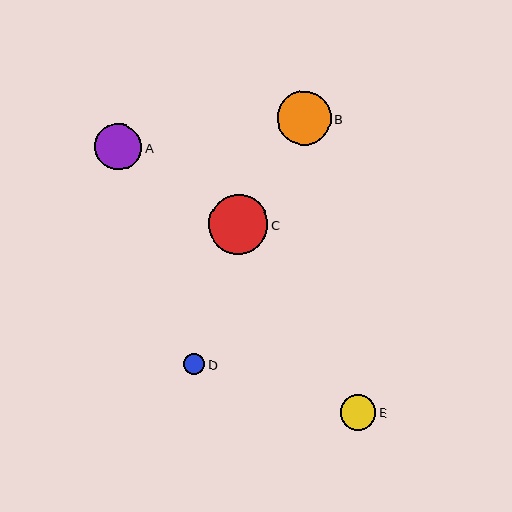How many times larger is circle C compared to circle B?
Circle C is approximately 1.1 times the size of circle B.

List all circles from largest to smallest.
From largest to smallest: C, B, A, E, D.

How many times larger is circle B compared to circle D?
Circle B is approximately 2.5 times the size of circle D.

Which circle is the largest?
Circle C is the largest with a size of approximately 59 pixels.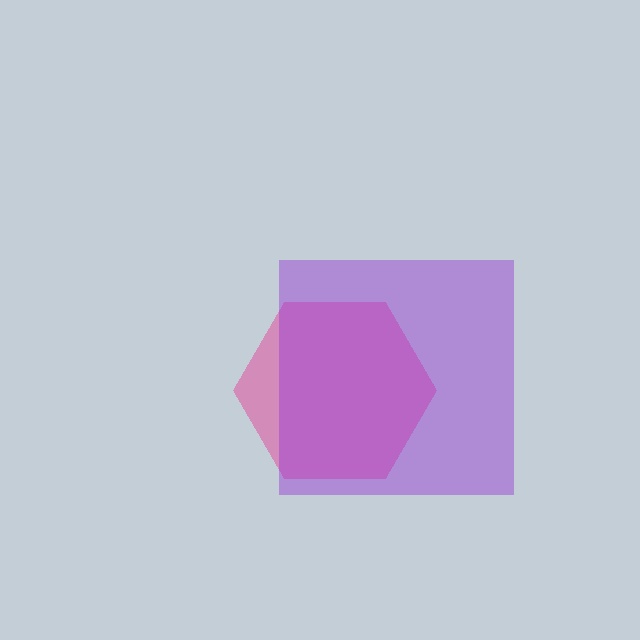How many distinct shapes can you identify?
There are 2 distinct shapes: a pink hexagon, a purple square.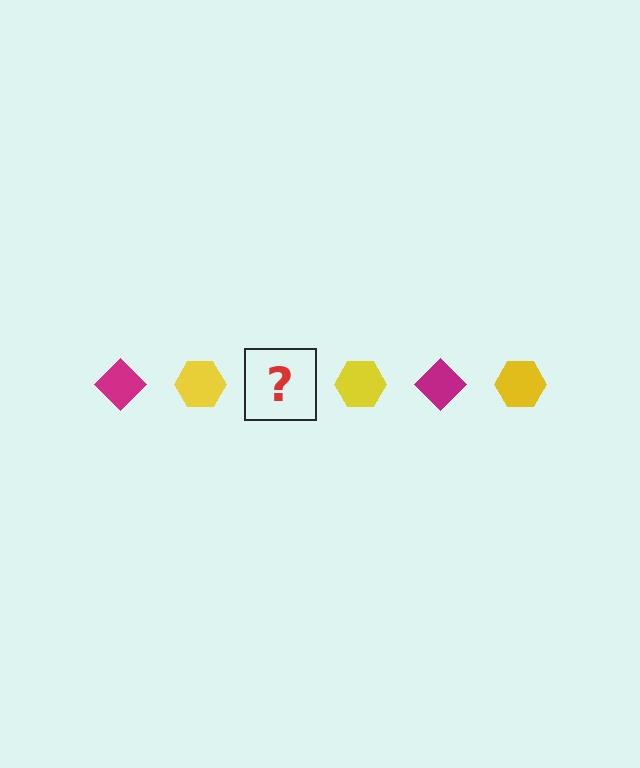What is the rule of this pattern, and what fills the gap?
The rule is that the pattern alternates between magenta diamond and yellow hexagon. The gap should be filled with a magenta diamond.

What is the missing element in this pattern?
The missing element is a magenta diamond.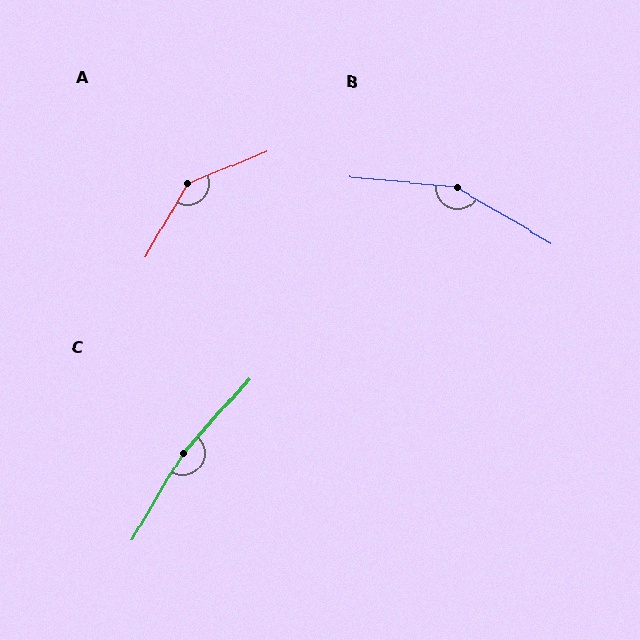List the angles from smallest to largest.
A (142°), B (155°), C (168°).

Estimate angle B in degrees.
Approximately 155 degrees.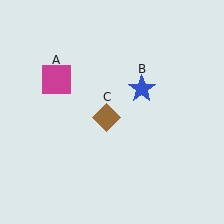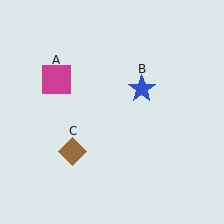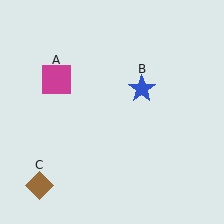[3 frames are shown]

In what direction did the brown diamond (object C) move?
The brown diamond (object C) moved down and to the left.